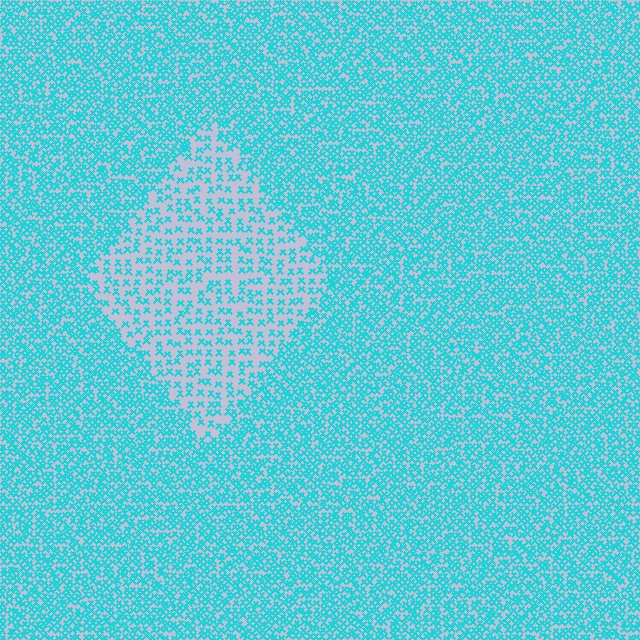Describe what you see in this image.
The image contains small cyan elements arranged at two different densities. A diamond-shaped region is visible where the elements are less densely packed than the surrounding area.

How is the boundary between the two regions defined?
The boundary is defined by a change in element density (approximately 2.3x ratio). All elements are the same color, size, and shape.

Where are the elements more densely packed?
The elements are more densely packed outside the diamond boundary.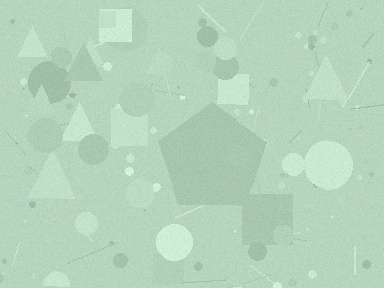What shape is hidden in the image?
A pentagon is hidden in the image.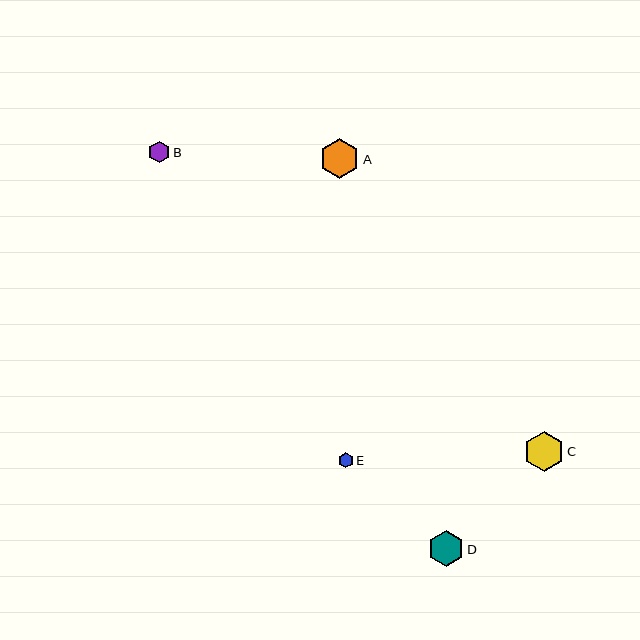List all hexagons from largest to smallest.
From largest to smallest: A, C, D, B, E.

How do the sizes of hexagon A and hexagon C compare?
Hexagon A and hexagon C are approximately the same size.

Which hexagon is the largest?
Hexagon A is the largest with a size of approximately 40 pixels.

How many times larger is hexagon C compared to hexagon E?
Hexagon C is approximately 2.6 times the size of hexagon E.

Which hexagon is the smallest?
Hexagon E is the smallest with a size of approximately 15 pixels.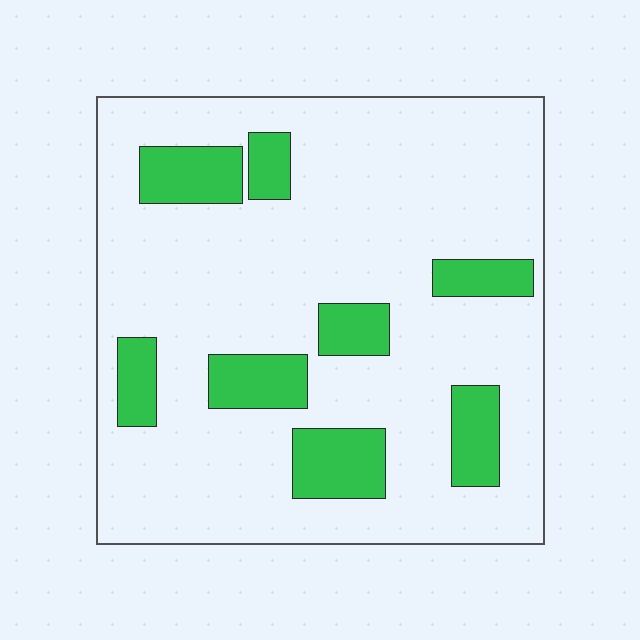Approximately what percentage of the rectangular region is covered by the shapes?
Approximately 20%.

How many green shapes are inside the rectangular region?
8.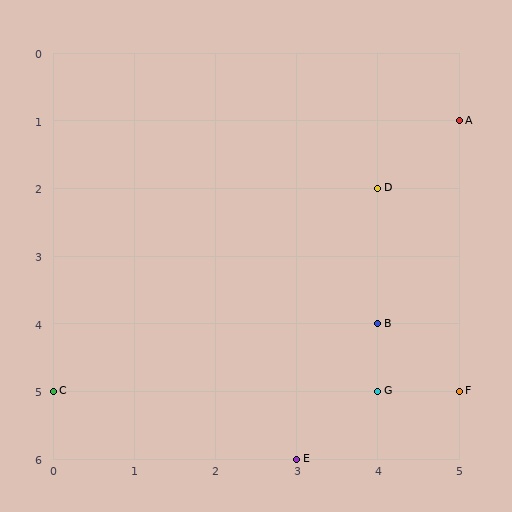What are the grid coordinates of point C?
Point C is at grid coordinates (0, 5).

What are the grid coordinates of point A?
Point A is at grid coordinates (5, 1).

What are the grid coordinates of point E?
Point E is at grid coordinates (3, 6).